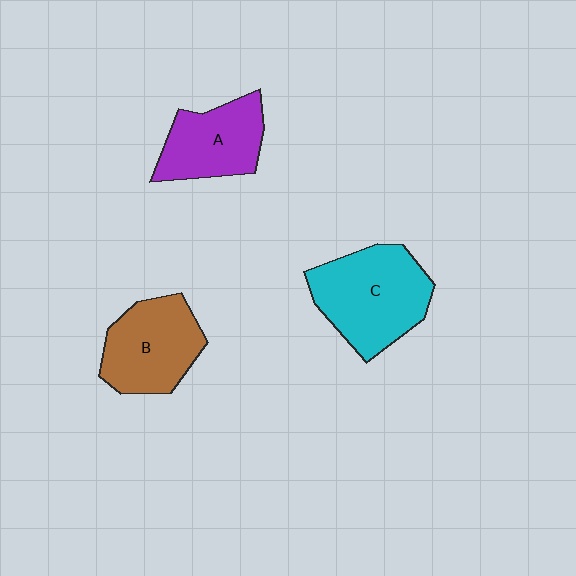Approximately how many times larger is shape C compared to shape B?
Approximately 1.2 times.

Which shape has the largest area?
Shape C (cyan).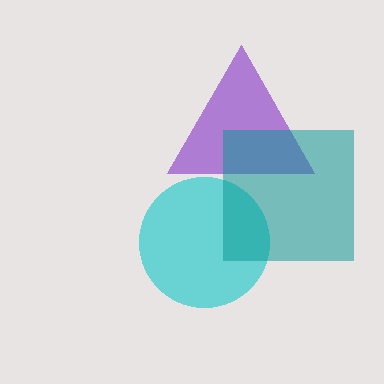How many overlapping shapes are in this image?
There are 3 overlapping shapes in the image.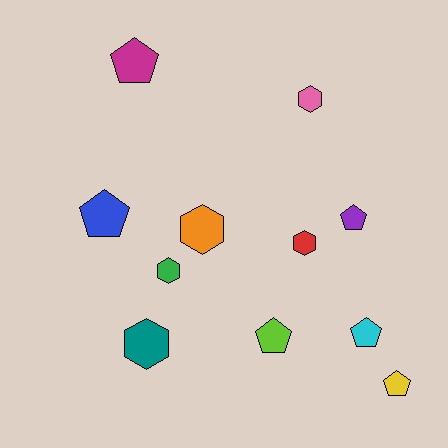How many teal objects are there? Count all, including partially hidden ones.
There is 1 teal object.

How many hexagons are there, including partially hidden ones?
There are 5 hexagons.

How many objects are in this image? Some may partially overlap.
There are 11 objects.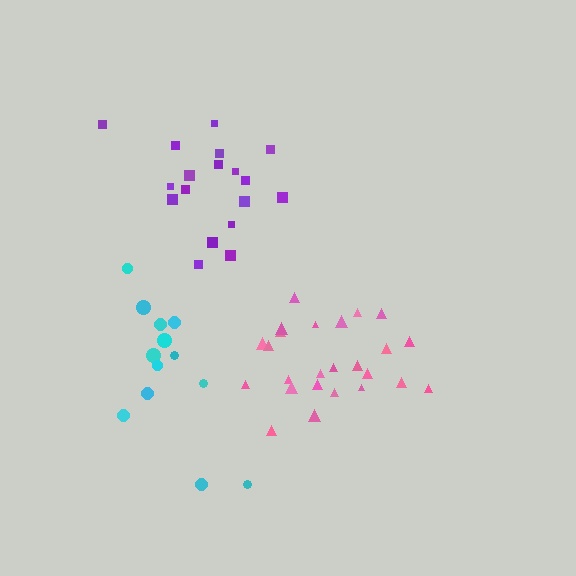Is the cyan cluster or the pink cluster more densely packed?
Pink.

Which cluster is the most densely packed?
Pink.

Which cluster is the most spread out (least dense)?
Cyan.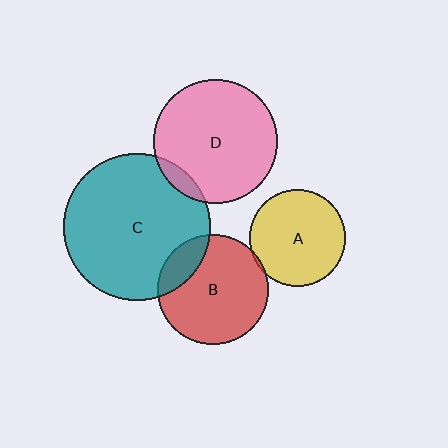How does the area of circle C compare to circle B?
Approximately 1.8 times.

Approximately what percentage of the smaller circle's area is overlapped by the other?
Approximately 5%.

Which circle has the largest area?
Circle C (teal).